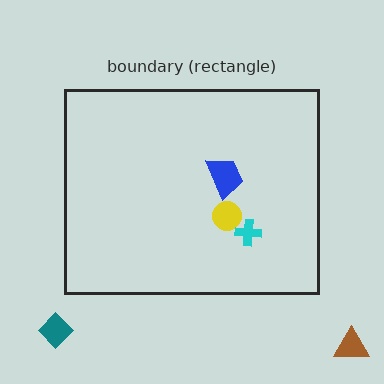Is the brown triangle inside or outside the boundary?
Outside.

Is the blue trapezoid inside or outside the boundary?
Inside.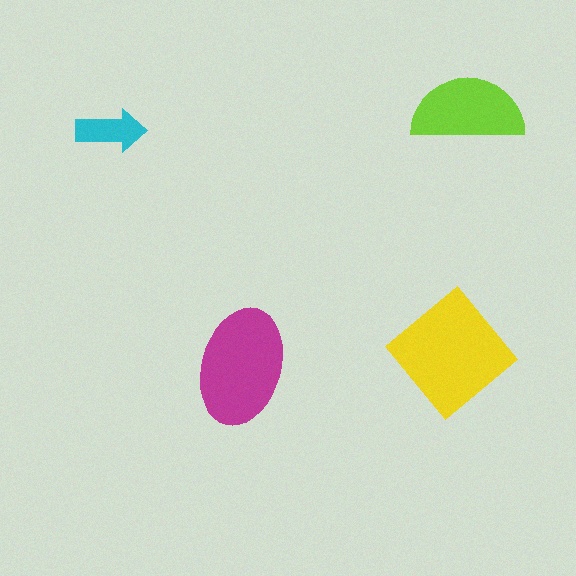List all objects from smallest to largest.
The cyan arrow, the lime semicircle, the magenta ellipse, the yellow diamond.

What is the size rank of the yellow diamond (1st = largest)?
1st.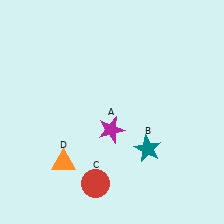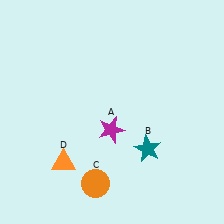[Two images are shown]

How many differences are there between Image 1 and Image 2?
There is 1 difference between the two images.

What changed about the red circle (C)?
In Image 1, C is red. In Image 2, it changed to orange.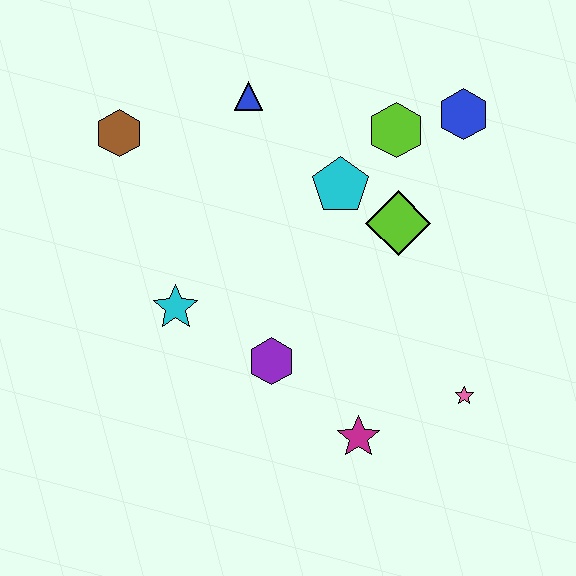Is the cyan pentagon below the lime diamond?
No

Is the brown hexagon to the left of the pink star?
Yes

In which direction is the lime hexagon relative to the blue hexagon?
The lime hexagon is to the left of the blue hexagon.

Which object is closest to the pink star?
The magenta star is closest to the pink star.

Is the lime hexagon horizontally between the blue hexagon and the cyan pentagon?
Yes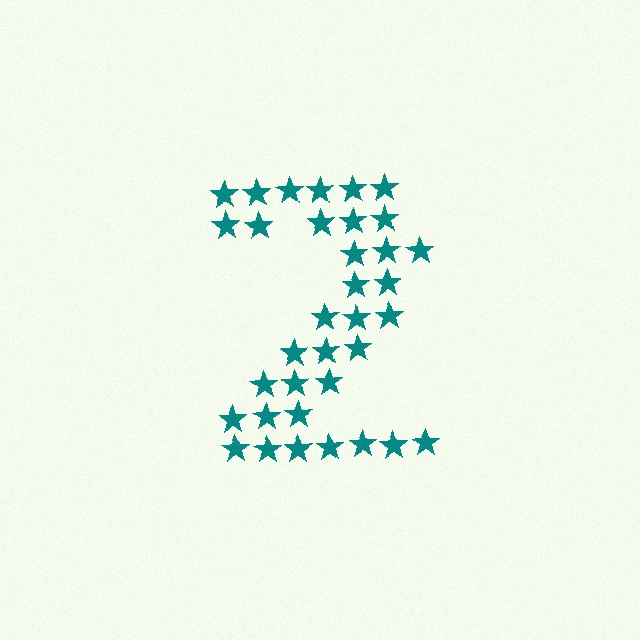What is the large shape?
The large shape is the digit 2.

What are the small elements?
The small elements are stars.